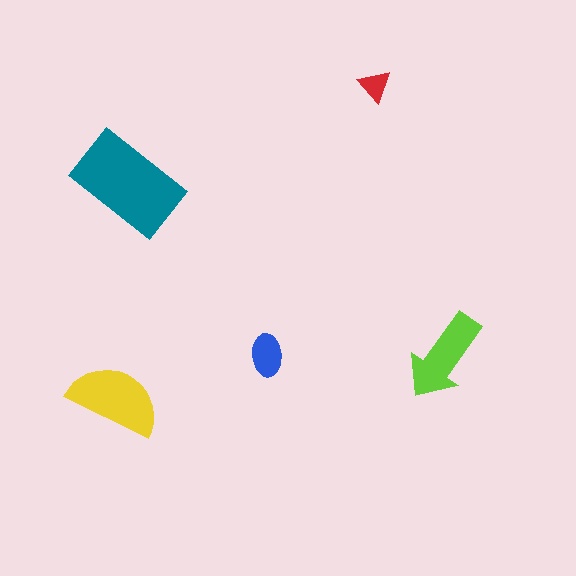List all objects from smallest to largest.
The red triangle, the blue ellipse, the lime arrow, the yellow semicircle, the teal rectangle.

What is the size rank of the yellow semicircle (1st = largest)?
2nd.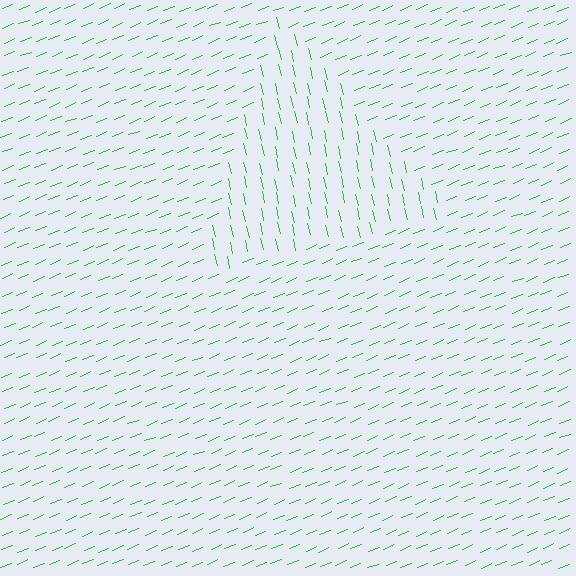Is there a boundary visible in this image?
Yes, there is a texture boundary formed by a change in line orientation.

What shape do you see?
I see a triangle.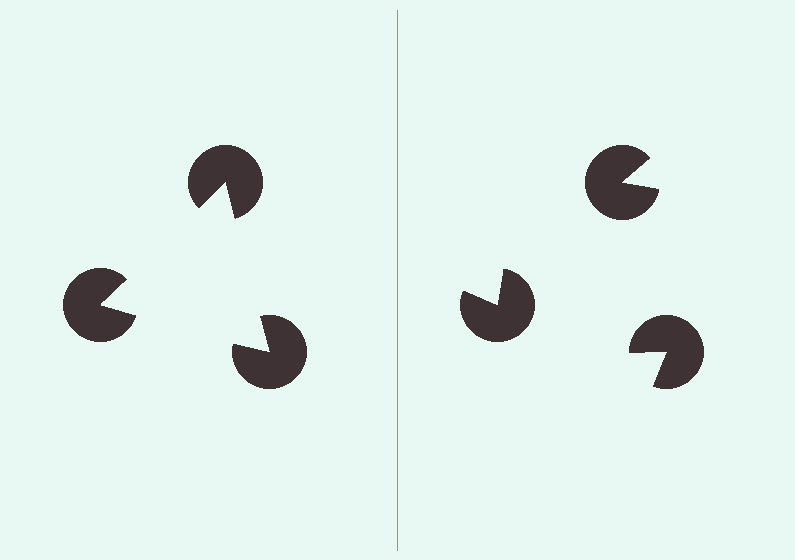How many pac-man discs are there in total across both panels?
6 — 3 on each side.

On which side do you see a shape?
An illusory triangle appears on the left side. On the right side the wedge cuts are rotated, so no coherent shape forms.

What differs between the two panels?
The pac-man discs are positioned identically on both sides; only the wedge orientations differ. On the left they align to a triangle; on the right they are misaligned.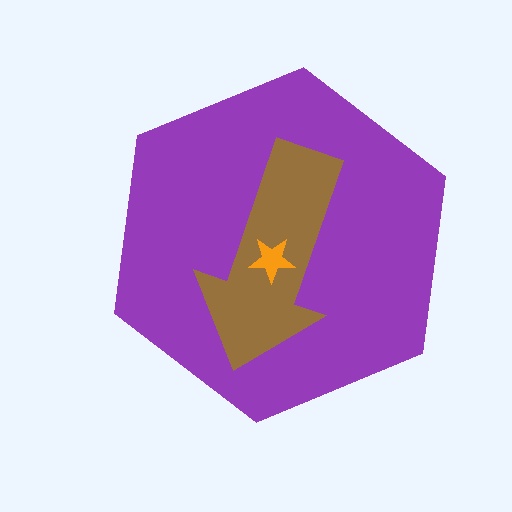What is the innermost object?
The orange star.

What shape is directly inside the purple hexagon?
The brown arrow.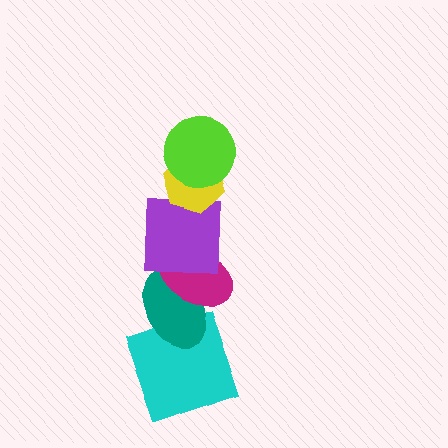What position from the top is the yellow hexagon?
The yellow hexagon is 2nd from the top.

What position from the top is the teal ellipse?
The teal ellipse is 5th from the top.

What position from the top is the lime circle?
The lime circle is 1st from the top.